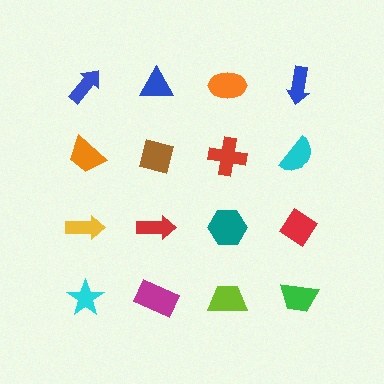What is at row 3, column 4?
A red diamond.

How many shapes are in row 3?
4 shapes.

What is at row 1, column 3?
An orange ellipse.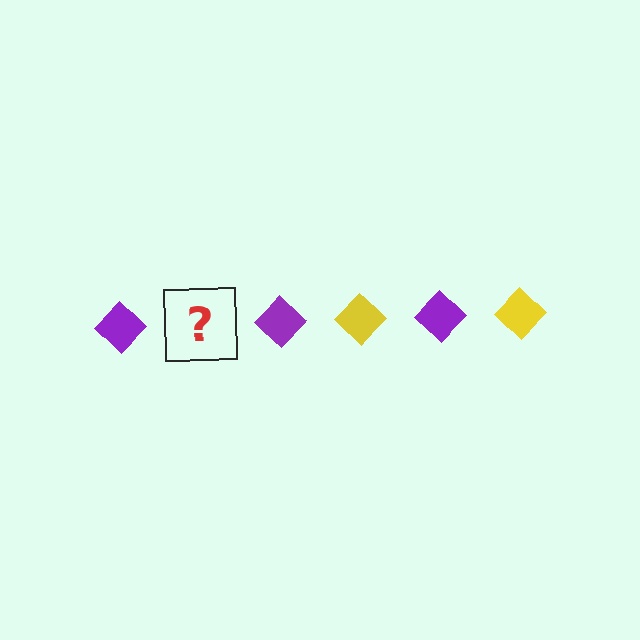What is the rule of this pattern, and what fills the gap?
The rule is that the pattern cycles through purple, yellow diamonds. The gap should be filled with a yellow diamond.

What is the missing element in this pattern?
The missing element is a yellow diamond.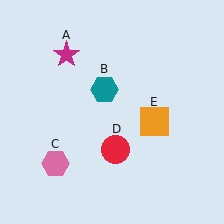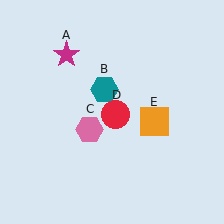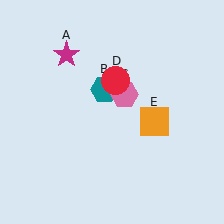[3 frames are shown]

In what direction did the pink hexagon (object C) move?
The pink hexagon (object C) moved up and to the right.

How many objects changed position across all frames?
2 objects changed position: pink hexagon (object C), red circle (object D).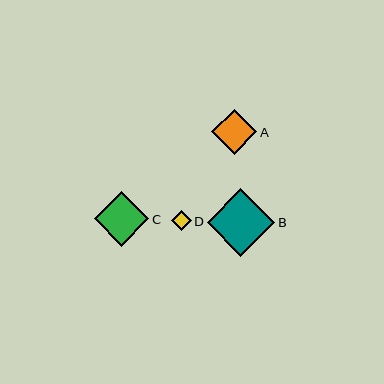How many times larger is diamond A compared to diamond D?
Diamond A is approximately 2.2 times the size of diamond D.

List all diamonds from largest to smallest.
From largest to smallest: B, C, A, D.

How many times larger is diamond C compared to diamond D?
Diamond C is approximately 2.7 times the size of diamond D.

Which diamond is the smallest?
Diamond D is the smallest with a size of approximately 20 pixels.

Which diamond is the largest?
Diamond B is the largest with a size of approximately 67 pixels.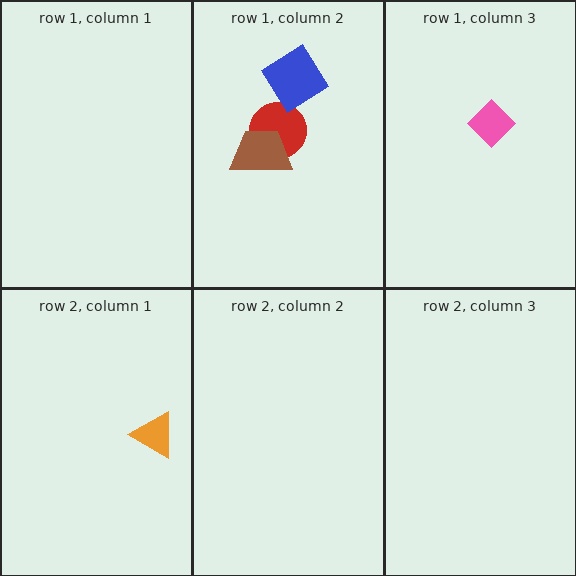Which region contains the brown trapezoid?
The row 1, column 2 region.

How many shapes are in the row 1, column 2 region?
3.